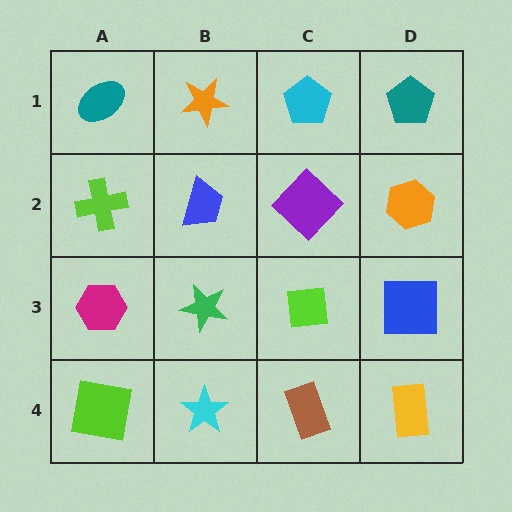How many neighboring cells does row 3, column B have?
4.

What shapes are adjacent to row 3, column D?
An orange hexagon (row 2, column D), a yellow rectangle (row 4, column D), a lime square (row 3, column C).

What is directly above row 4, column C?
A lime square.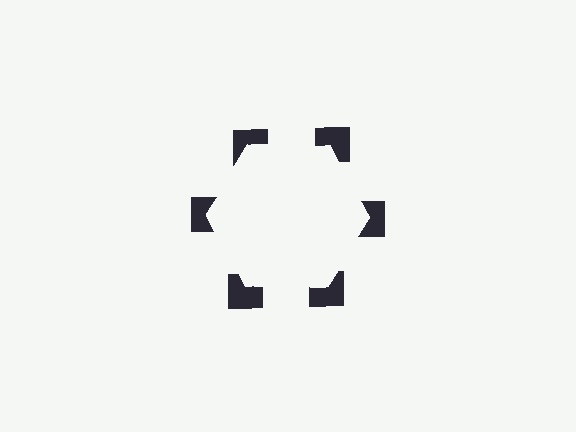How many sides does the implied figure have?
6 sides.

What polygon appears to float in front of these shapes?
An illusory hexagon — its edges are inferred from the aligned wedge cuts in the notched squares, not physically drawn.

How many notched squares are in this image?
There are 6 — one at each vertex of the illusory hexagon.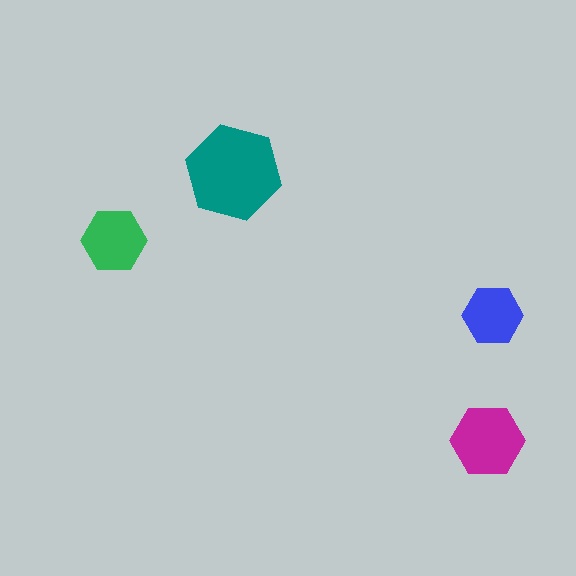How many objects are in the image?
There are 4 objects in the image.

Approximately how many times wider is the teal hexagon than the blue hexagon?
About 1.5 times wider.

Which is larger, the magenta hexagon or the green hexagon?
The magenta one.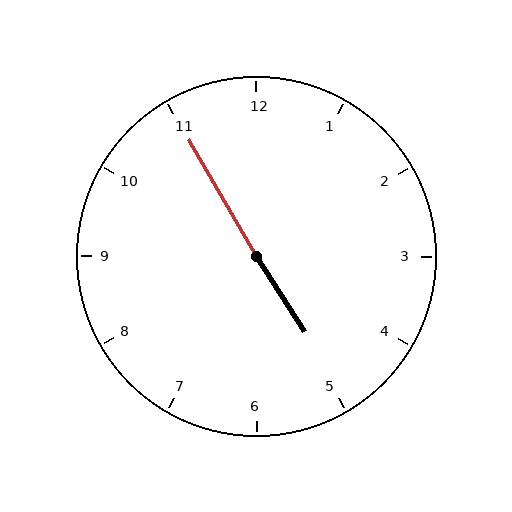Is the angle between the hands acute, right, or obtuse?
It is obtuse.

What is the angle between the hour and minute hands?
Approximately 178 degrees.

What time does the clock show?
4:55.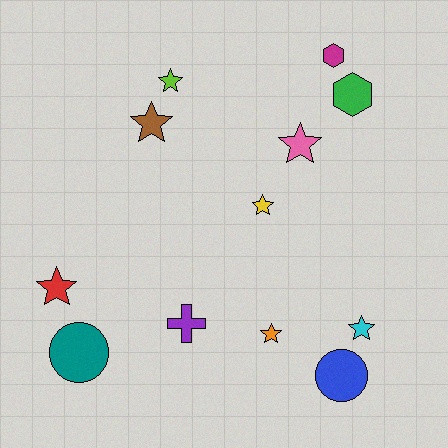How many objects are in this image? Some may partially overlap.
There are 12 objects.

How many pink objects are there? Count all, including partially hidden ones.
There is 1 pink object.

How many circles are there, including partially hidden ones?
There are 2 circles.